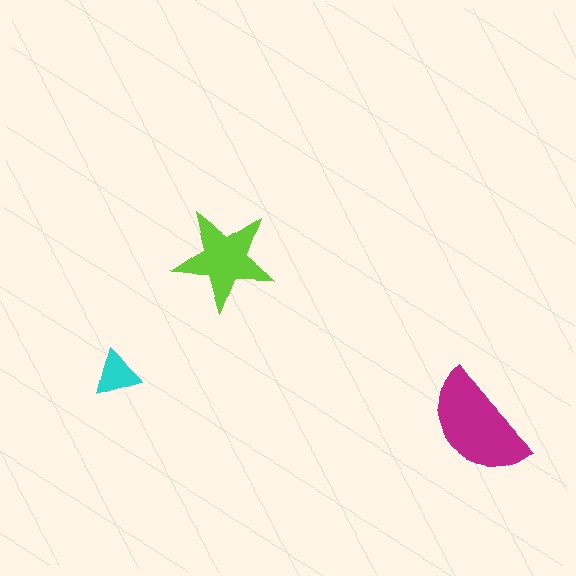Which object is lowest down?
The magenta semicircle is bottommost.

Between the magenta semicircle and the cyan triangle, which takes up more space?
The magenta semicircle.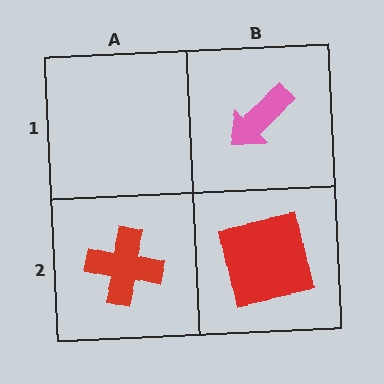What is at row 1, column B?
A pink arrow.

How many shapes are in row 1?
1 shape.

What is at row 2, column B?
A red square.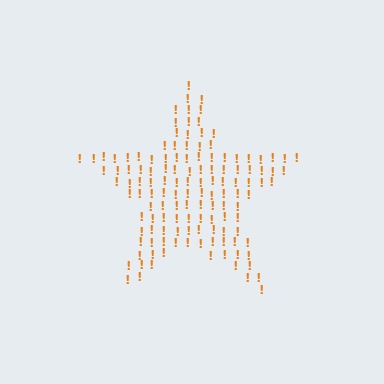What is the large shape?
The large shape is a star.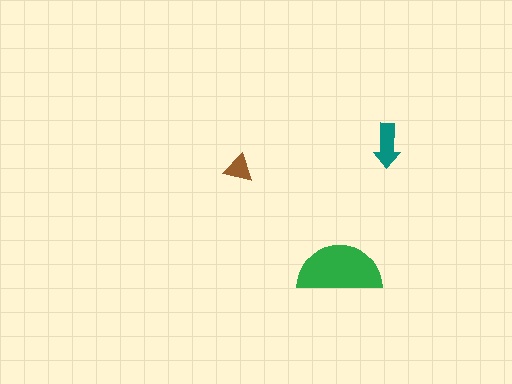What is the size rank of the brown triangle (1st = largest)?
3rd.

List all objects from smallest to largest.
The brown triangle, the teal arrow, the green semicircle.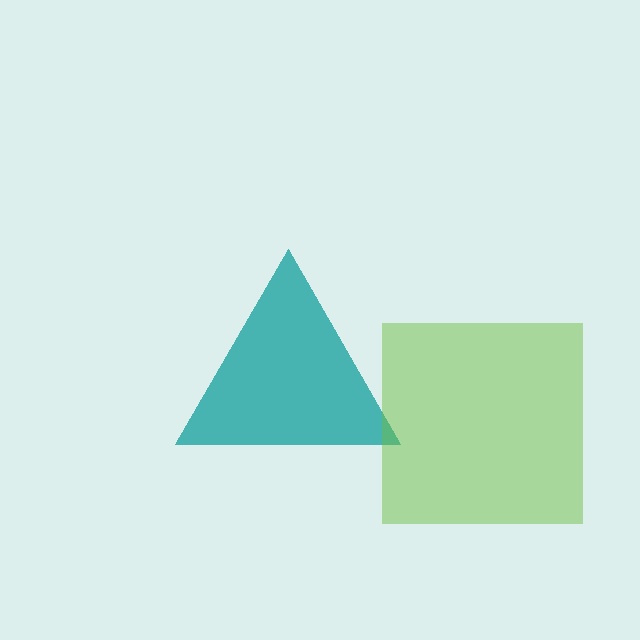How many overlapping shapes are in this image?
There are 2 overlapping shapes in the image.